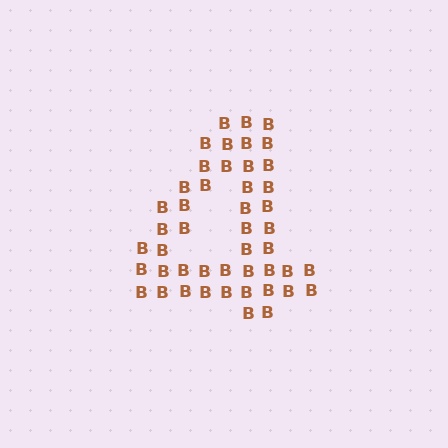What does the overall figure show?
The overall figure shows the digit 4.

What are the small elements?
The small elements are letter B's.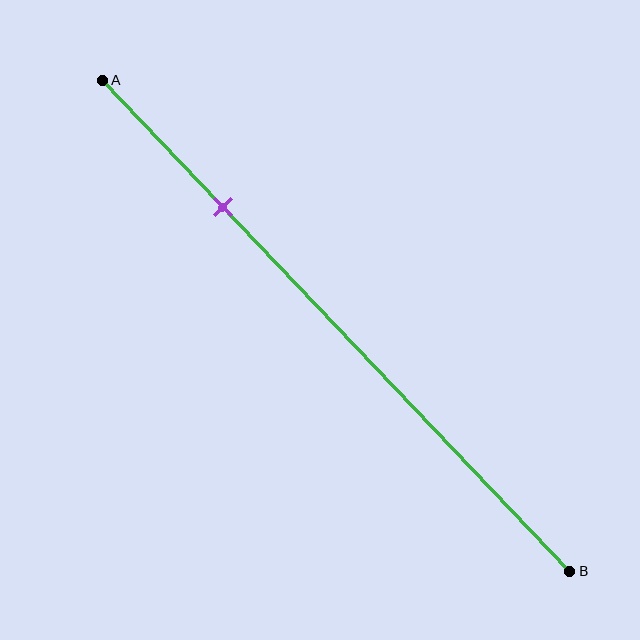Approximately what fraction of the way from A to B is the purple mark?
The purple mark is approximately 25% of the way from A to B.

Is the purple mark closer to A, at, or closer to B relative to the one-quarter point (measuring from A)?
The purple mark is approximately at the one-quarter point of segment AB.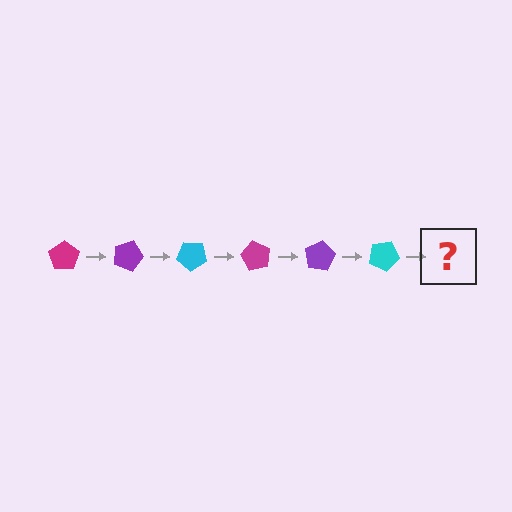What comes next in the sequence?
The next element should be a magenta pentagon, rotated 120 degrees from the start.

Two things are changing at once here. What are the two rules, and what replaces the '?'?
The two rules are that it rotates 20 degrees each step and the color cycles through magenta, purple, and cyan. The '?' should be a magenta pentagon, rotated 120 degrees from the start.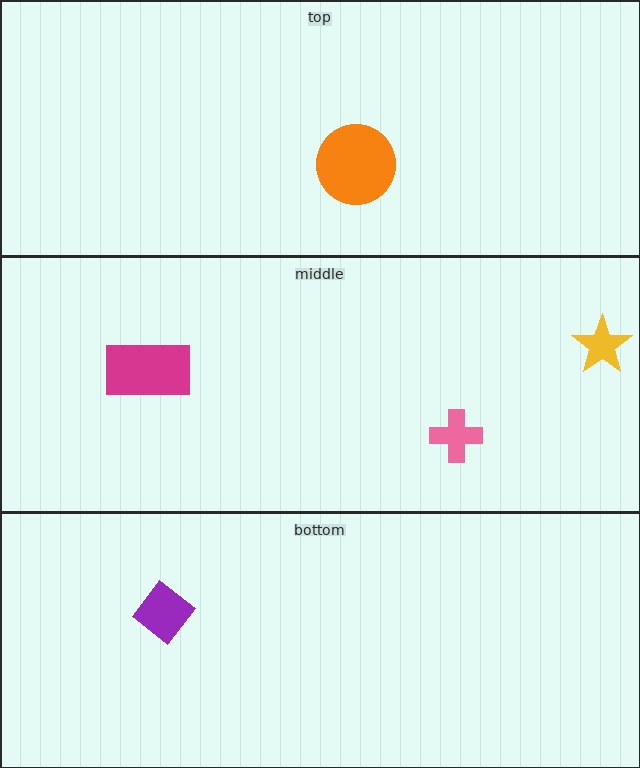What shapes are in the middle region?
The pink cross, the yellow star, the magenta rectangle.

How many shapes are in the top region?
1.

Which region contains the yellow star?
The middle region.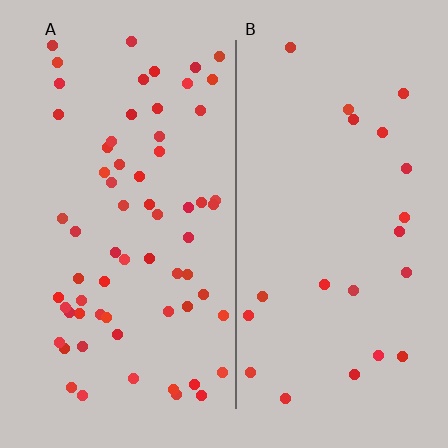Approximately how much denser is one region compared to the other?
Approximately 3.0× — region A over region B.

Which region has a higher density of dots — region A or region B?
A (the left).